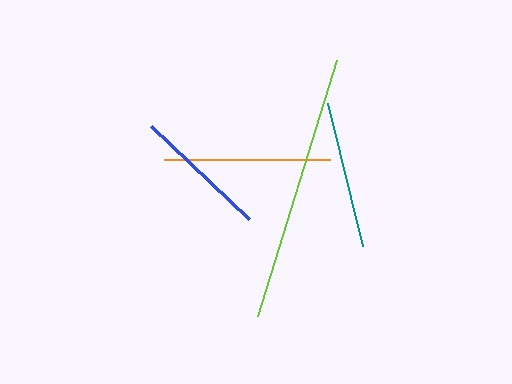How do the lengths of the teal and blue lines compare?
The teal and blue lines are approximately the same length.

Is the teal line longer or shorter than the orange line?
The orange line is longer than the teal line.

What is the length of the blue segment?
The blue segment is approximately 135 pixels long.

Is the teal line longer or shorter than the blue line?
The teal line is longer than the blue line.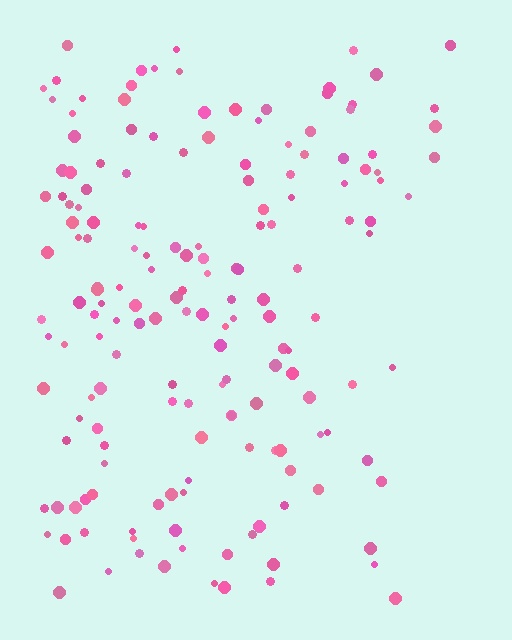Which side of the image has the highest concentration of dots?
The left.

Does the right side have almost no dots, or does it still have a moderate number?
Still a moderate number, just noticeably fewer than the left.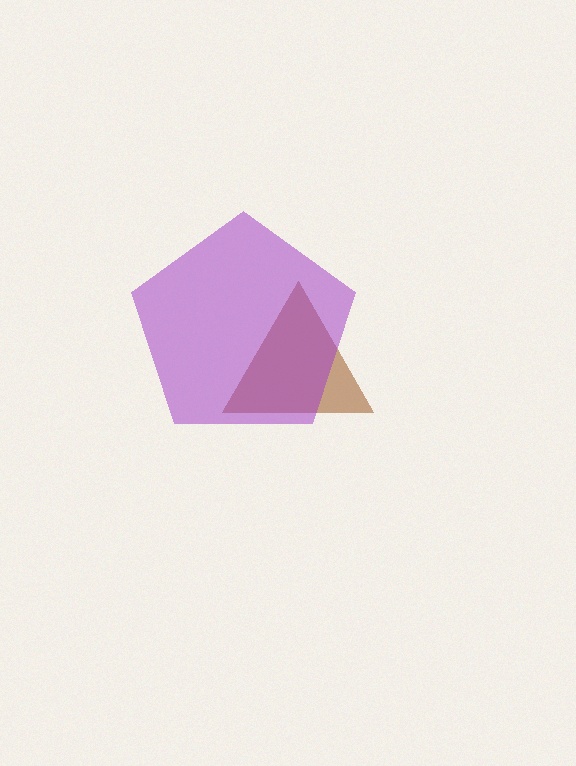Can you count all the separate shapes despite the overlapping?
Yes, there are 2 separate shapes.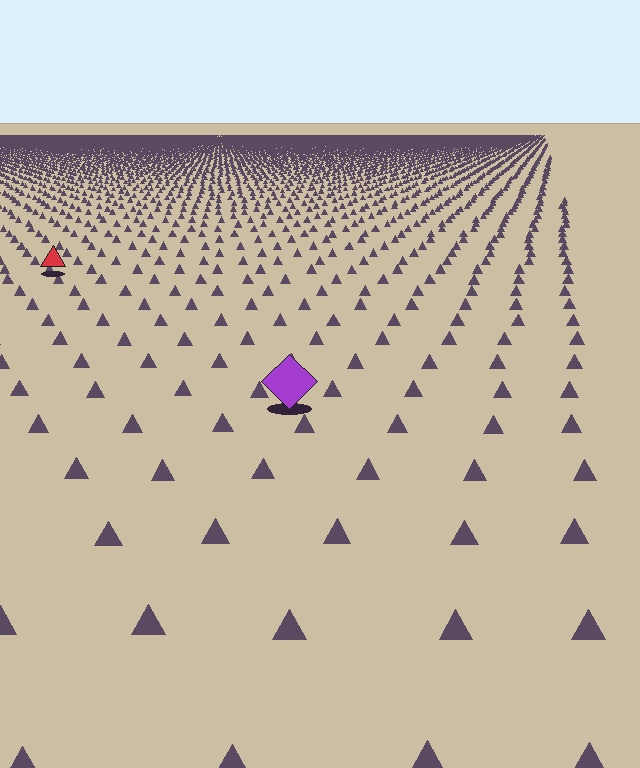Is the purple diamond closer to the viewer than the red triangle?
Yes. The purple diamond is closer — you can tell from the texture gradient: the ground texture is coarser near it.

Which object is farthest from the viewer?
The red triangle is farthest from the viewer. It appears smaller and the ground texture around it is denser.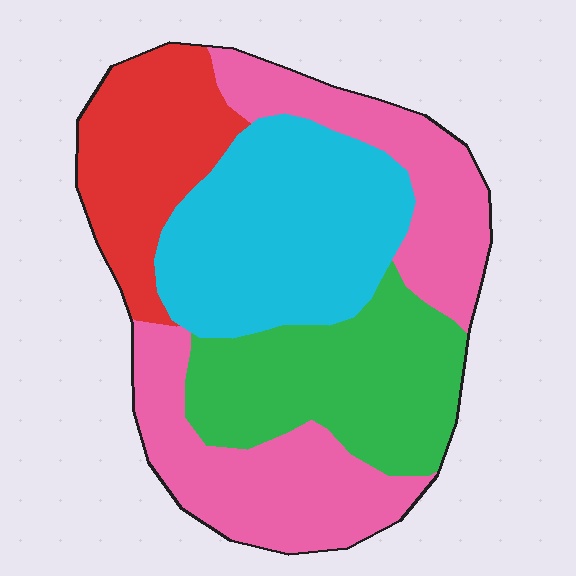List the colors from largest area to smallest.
From largest to smallest: pink, cyan, green, red.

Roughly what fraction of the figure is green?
Green takes up about one quarter (1/4) of the figure.